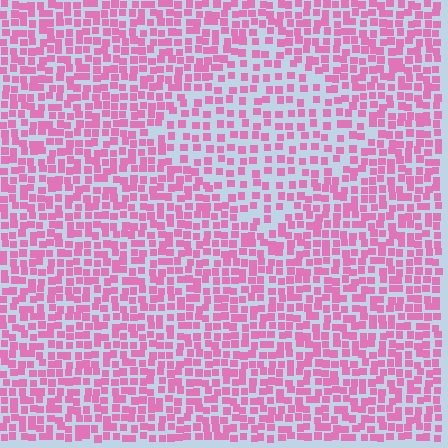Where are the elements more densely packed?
The elements are more densely packed outside the diamond boundary.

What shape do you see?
I see a diamond.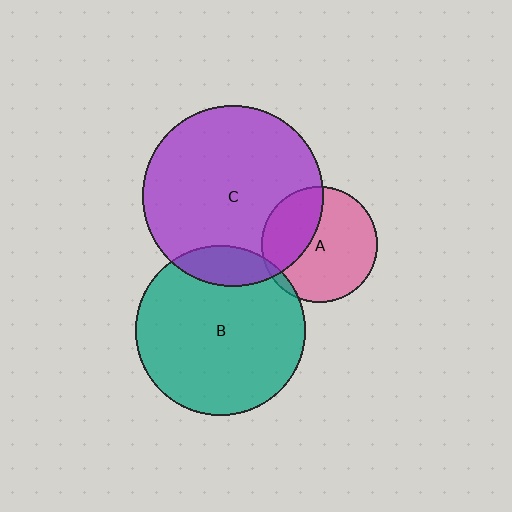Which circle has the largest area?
Circle C (purple).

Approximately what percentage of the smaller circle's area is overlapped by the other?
Approximately 15%.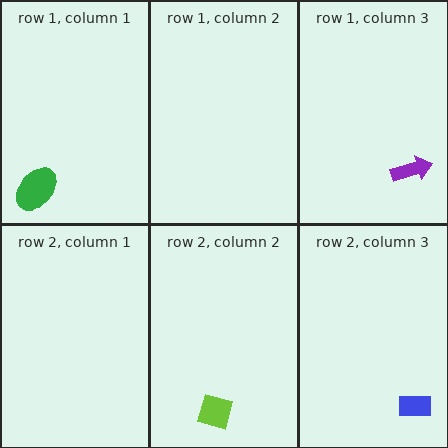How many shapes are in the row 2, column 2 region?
1.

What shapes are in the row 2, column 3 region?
The blue rectangle.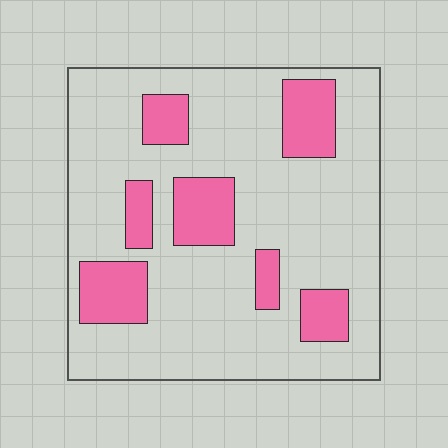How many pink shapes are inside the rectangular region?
7.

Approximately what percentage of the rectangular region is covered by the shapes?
Approximately 20%.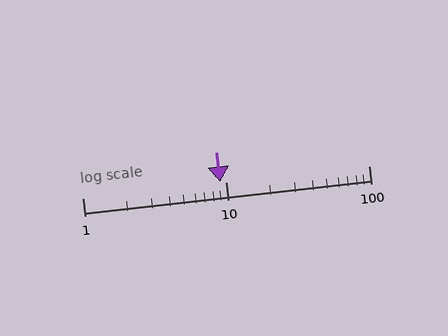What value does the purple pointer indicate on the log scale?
The pointer indicates approximately 9.2.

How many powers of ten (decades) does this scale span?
The scale spans 2 decades, from 1 to 100.